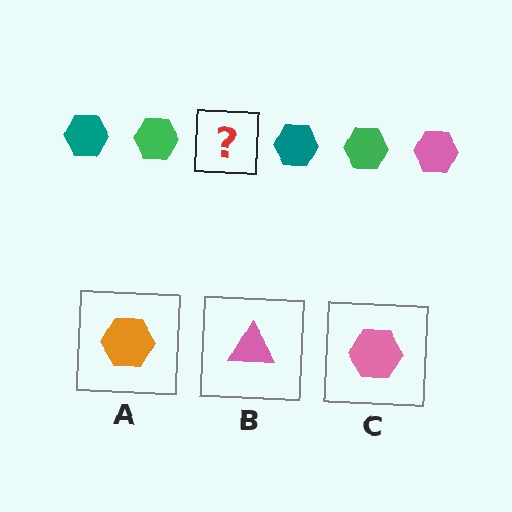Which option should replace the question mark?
Option C.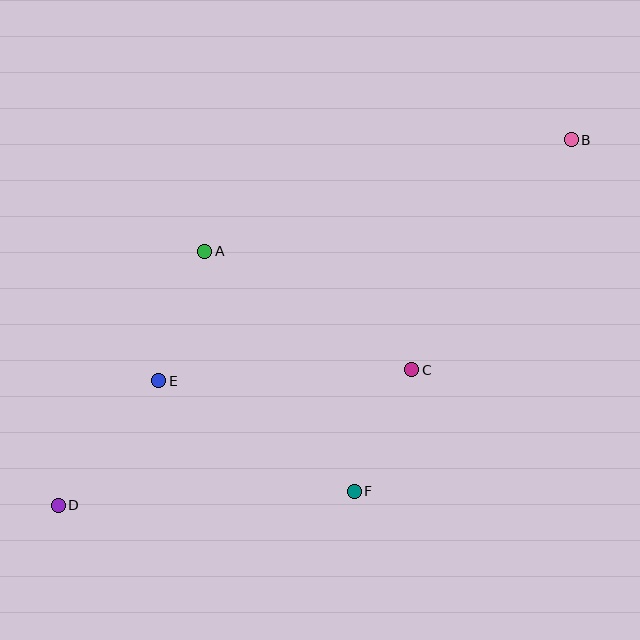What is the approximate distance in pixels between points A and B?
The distance between A and B is approximately 383 pixels.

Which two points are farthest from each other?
Points B and D are farthest from each other.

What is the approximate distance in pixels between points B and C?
The distance between B and C is approximately 280 pixels.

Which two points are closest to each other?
Points C and F are closest to each other.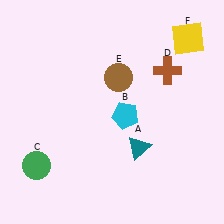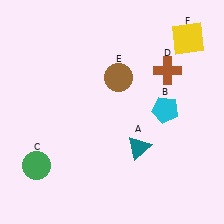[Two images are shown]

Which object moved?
The cyan pentagon (B) moved right.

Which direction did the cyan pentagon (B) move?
The cyan pentagon (B) moved right.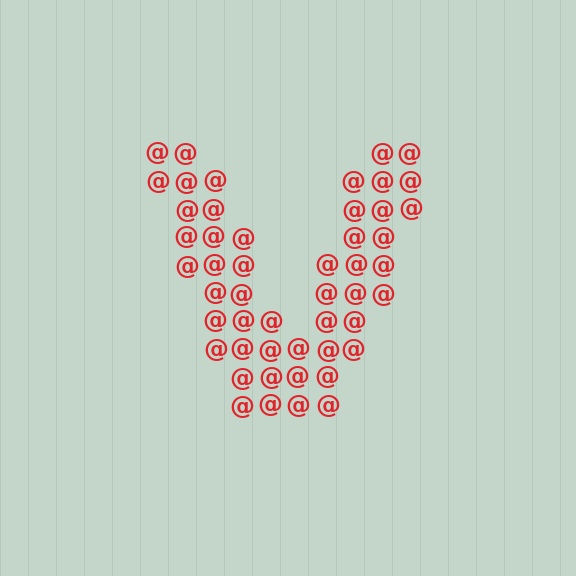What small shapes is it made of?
It is made of small at signs.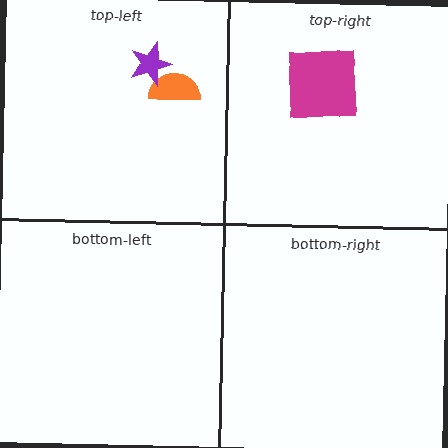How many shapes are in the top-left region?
2.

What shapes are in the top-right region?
The magenta square.